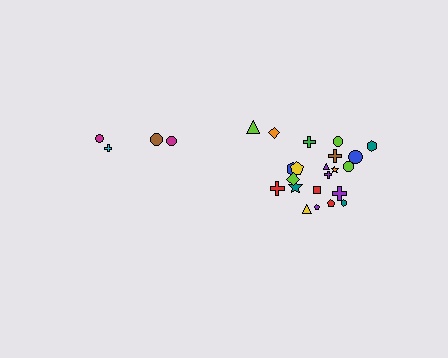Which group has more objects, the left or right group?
The right group.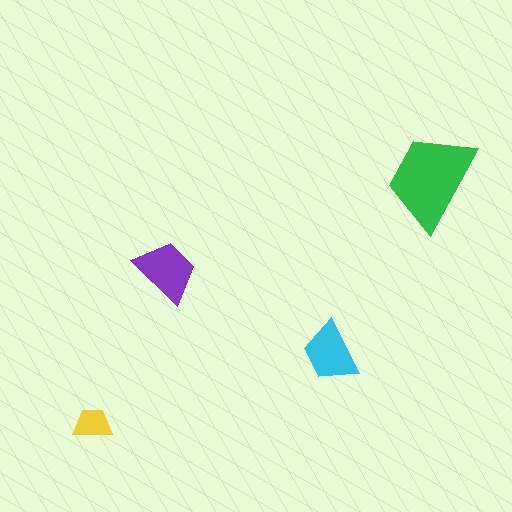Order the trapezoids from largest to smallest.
the green one, the purple one, the cyan one, the yellow one.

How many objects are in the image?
There are 4 objects in the image.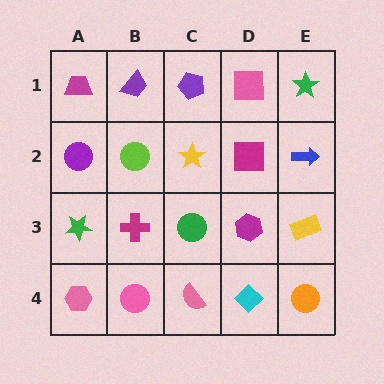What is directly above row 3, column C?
A yellow star.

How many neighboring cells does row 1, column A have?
2.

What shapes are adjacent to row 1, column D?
A magenta square (row 2, column D), a purple pentagon (row 1, column C), a green star (row 1, column E).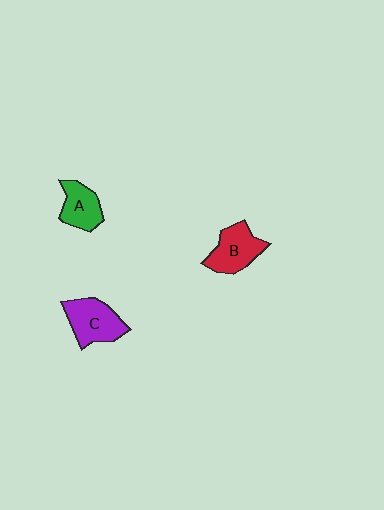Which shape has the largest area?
Shape C (purple).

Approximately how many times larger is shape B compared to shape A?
Approximately 1.2 times.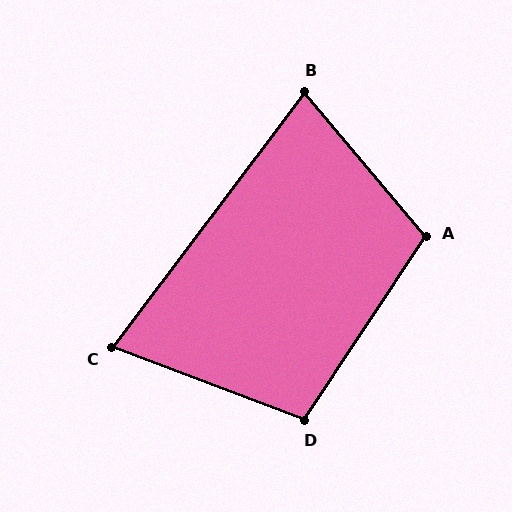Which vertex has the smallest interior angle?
C, at approximately 74 degrees.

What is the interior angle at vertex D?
Approximately 103 degrees (obtuse).